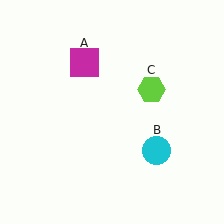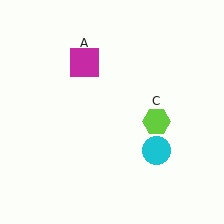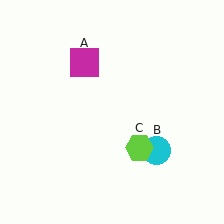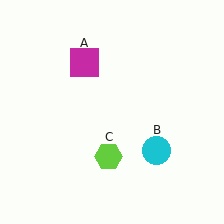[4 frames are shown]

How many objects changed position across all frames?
1 object changed position: lime hexagon (object C).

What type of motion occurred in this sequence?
The lime hexagon (object C) rotated clockwise around the center of the scene.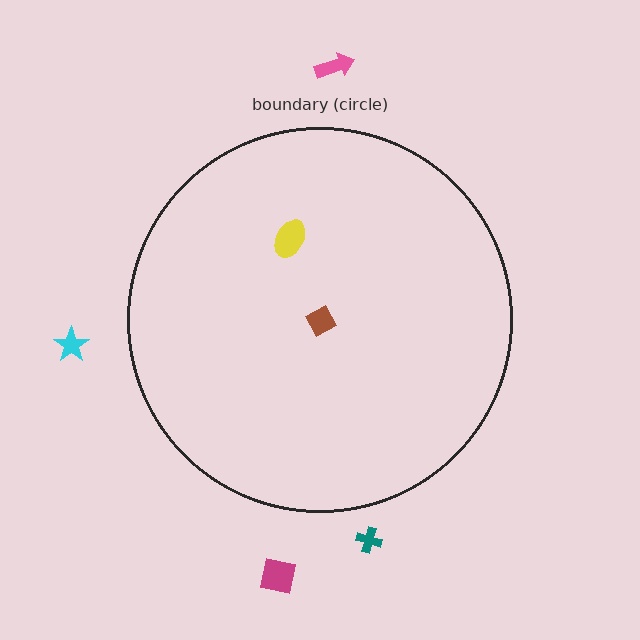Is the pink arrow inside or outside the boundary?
Outside.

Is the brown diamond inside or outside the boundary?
Inside.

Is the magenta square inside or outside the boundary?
Outside.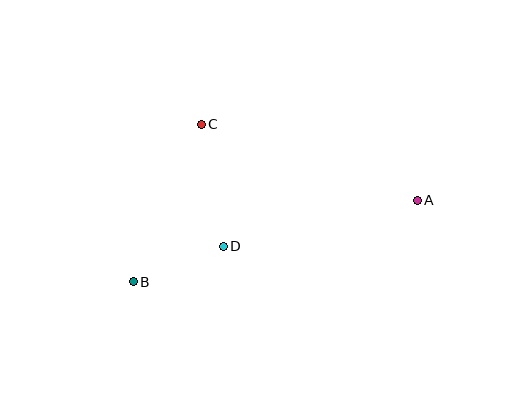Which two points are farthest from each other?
Points A and B are farthest from each other.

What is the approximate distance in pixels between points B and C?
The distance between B and C is approximately 172 pixels.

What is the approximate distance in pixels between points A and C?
The distance between A and C is approximately 229 pixels.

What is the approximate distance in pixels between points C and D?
The distance between C and D is approximately 124 pixels.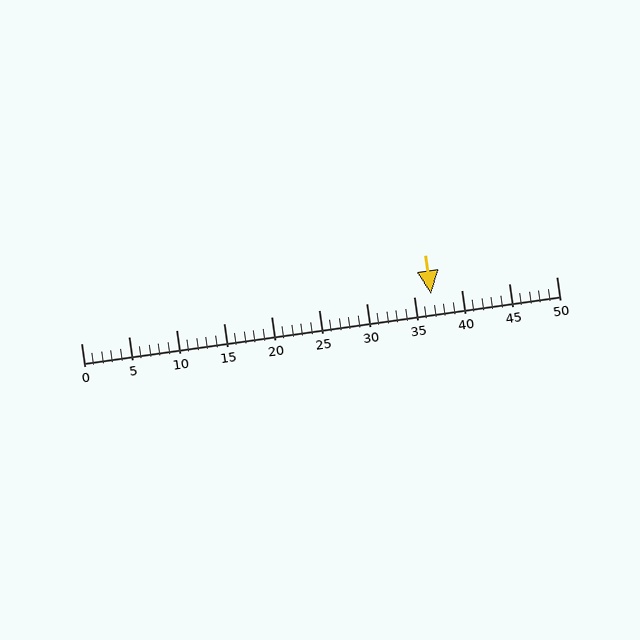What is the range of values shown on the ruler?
The ruler shows values from 0 to 50.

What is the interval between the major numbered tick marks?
The major tick marks are spaced 5 units apart.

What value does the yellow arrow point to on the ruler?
The yellow arrow points to approximately 37.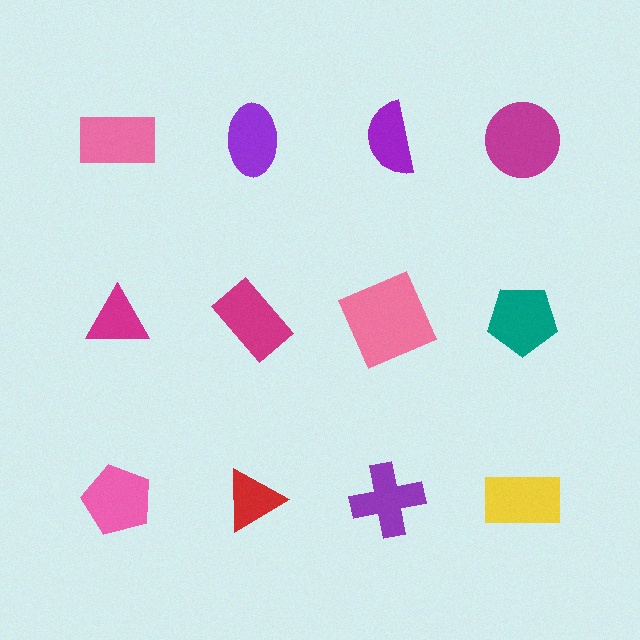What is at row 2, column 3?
A pink square.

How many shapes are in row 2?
4 shapes.